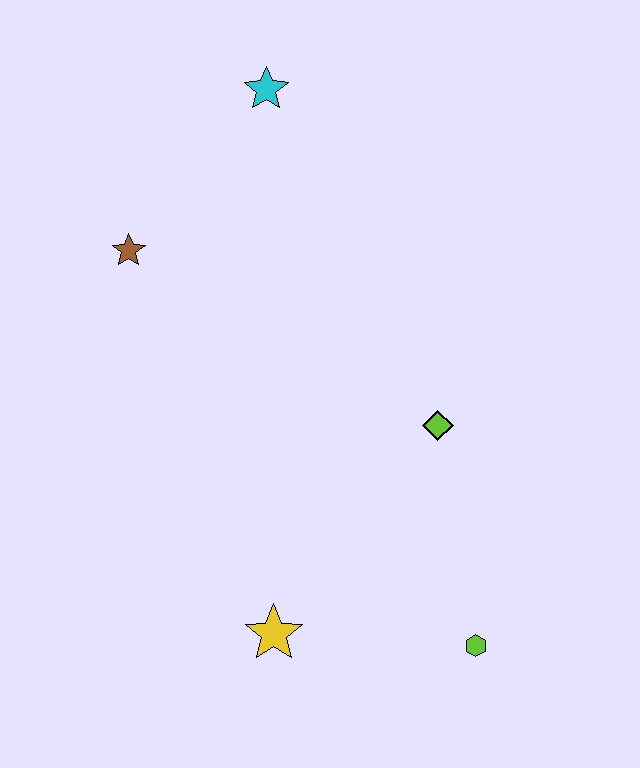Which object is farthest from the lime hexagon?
The cyan star is farthest from the lime hexagon.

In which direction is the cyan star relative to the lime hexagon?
The cyan star is above the lime hexagon.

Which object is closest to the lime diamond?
The lime hexagon is closest to the lime diamond.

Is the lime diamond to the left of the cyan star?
No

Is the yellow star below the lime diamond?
Yes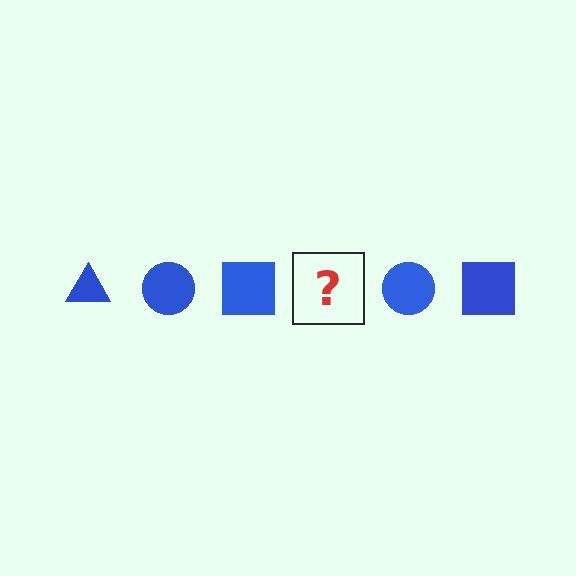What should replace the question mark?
The question mark should be replaced with a blue triangle.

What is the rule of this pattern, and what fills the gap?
The rule is that the pattern cycles through triangle, circle, square shapes in blue. The gap should be filled with a blue triangle.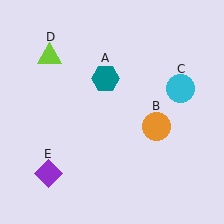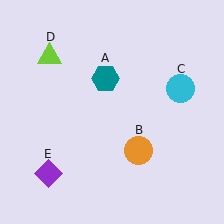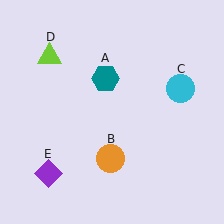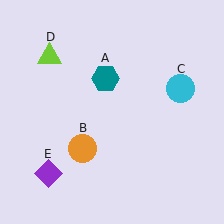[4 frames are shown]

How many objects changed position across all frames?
1 object changed position: orange circle (object B).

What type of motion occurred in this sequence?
The orange circle (object B) rotated clockwise around the center of the scene.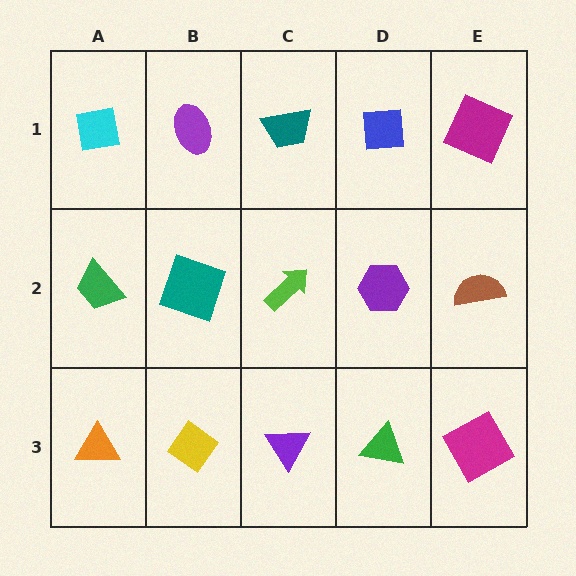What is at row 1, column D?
A blue square.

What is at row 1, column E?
A magenta square.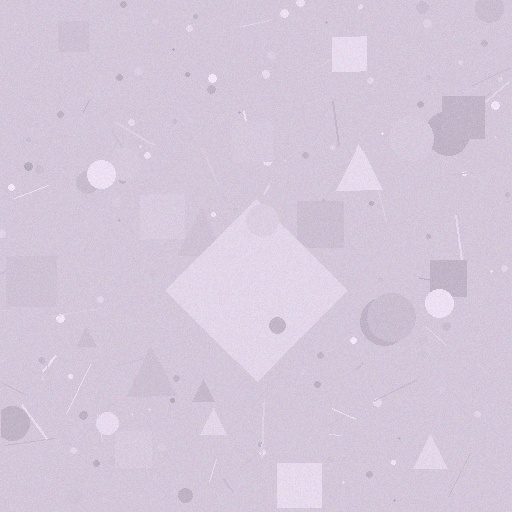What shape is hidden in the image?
A diamond is hidden in the image.